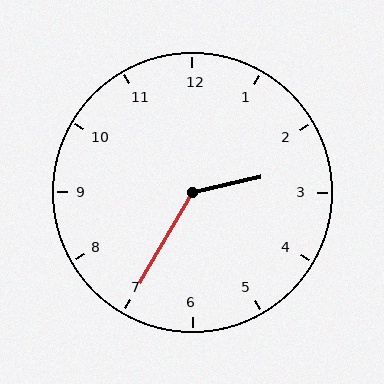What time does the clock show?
2:35.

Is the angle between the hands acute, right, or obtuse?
It is obtuse.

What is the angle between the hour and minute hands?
Approximately 132 degrees.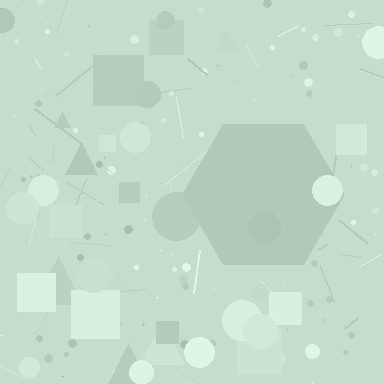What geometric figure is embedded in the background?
A hexagon is embedded in the background.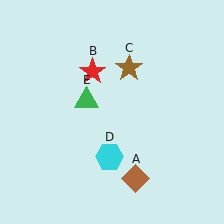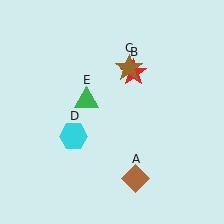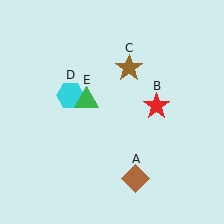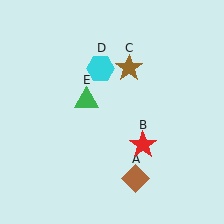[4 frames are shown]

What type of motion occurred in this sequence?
The red star (object B), cyan hexagon (object D) rotated clockwise around the center of the scene.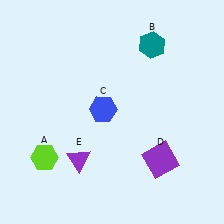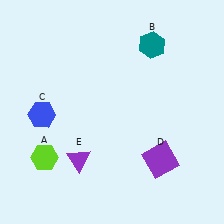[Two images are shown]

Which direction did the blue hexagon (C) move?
The blue hexagon (C) moved left.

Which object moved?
The blue hexagon (C) moved left.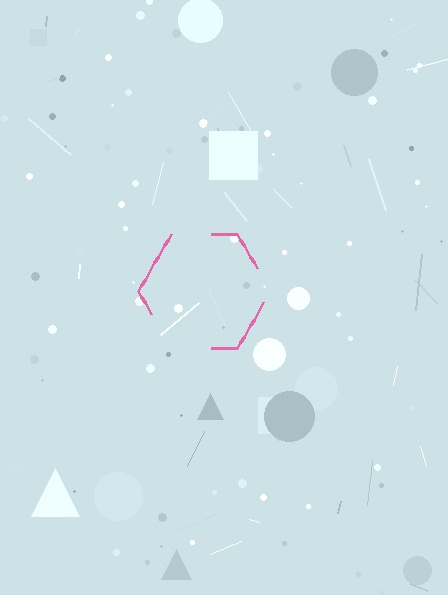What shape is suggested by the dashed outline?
The dashed outline suggests a hexagon.